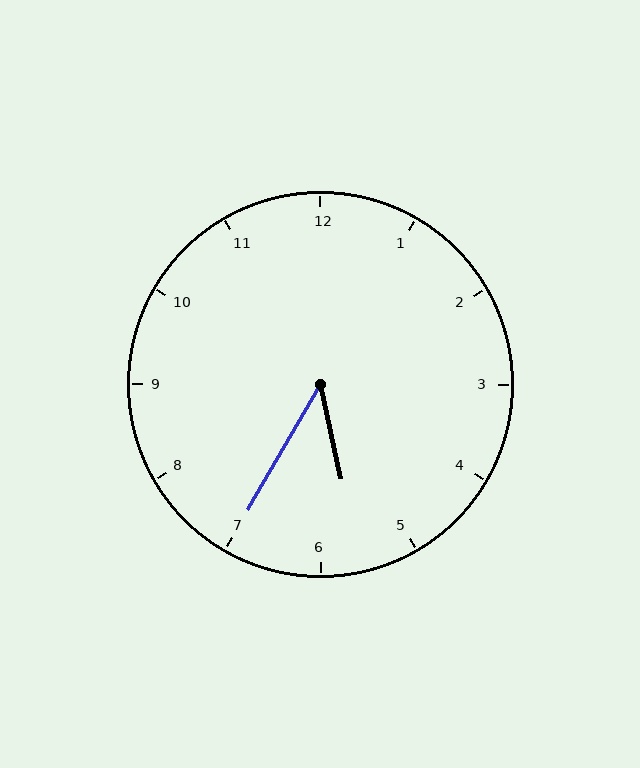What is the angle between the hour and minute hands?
Approximately 42 degrees.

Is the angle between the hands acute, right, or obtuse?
It is acute.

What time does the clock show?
5:35.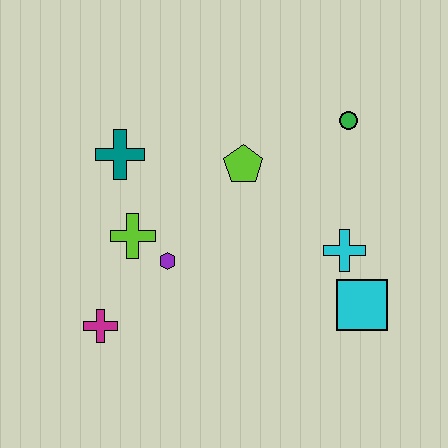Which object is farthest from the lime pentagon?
The magenta cross is farthest from the lime pentagon.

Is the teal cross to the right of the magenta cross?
Yes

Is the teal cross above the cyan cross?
Yes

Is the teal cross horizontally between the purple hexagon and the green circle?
No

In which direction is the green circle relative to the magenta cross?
The green circle is to the right of the magenta cross.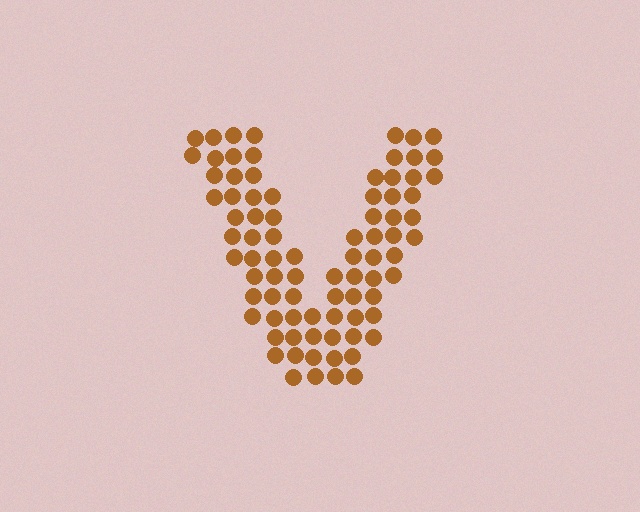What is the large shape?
The large shape is the letter V.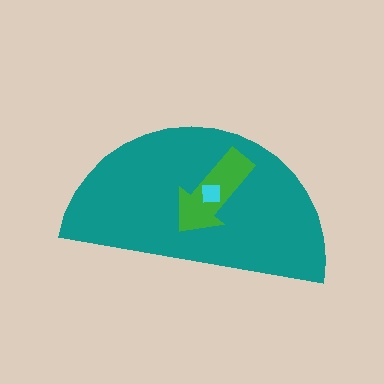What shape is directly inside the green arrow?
The cyan square.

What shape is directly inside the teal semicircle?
The green arrow.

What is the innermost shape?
The cyan square.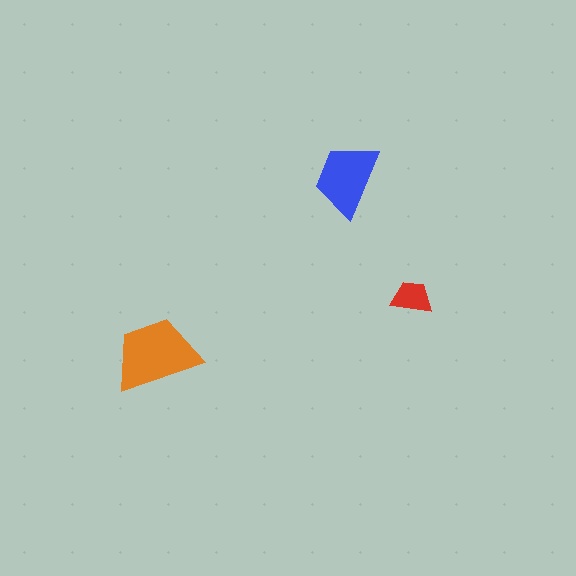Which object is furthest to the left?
The orange trapezoid is leftmost.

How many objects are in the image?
There are 3 objects in the image.